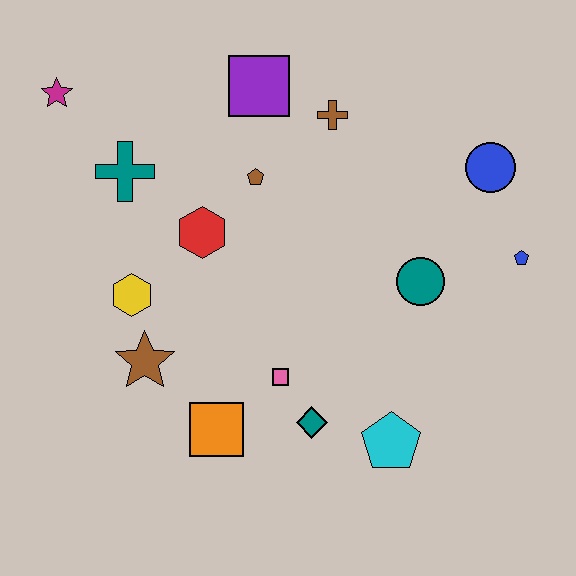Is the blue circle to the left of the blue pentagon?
Yes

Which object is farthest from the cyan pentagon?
The magenta star is farthest from the cyan pentagon.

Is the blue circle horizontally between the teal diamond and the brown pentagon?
No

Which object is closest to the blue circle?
The blue pentagon is closest to the blue circle.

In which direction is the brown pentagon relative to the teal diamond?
The brown pentagon is above the teal diamond.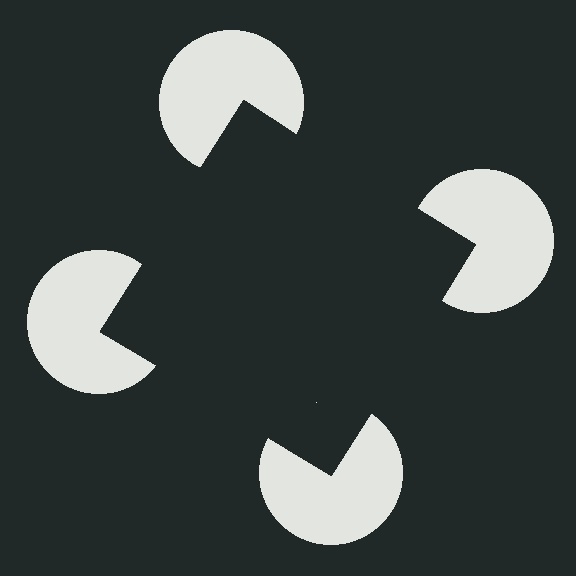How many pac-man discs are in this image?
There are 4 — one at each vertex of the illusory square.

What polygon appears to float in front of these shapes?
An illusory square — its edges are inferred from the aligned wedge cuts in the pac-man discs, not physically drawn.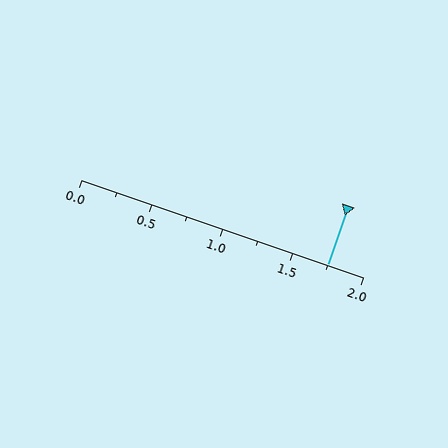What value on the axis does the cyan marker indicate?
The marker indicates approximately 1.75.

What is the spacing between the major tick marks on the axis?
The major ticks are spaced 0.5 apart.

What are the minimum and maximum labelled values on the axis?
The axis runs from 0.0 to 2.0.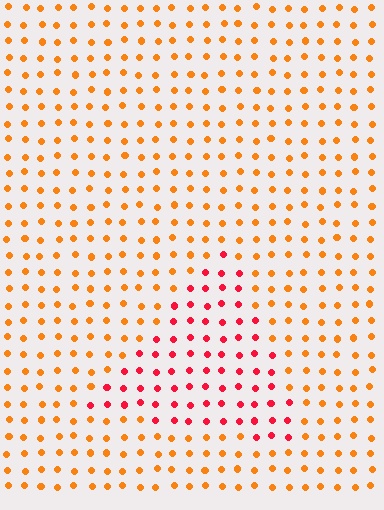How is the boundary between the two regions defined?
The boundary is defined purely by a slight shift in hue (about 40 degrees). Spacing, size, and orientation are identical on both sides.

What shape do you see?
I see a triangle.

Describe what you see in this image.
The image is filled with small orange elements in a uniform arrangement. A triangle-shaped region is visible where the elements are tinted to a slightly different hue, forming a subtle color boundary.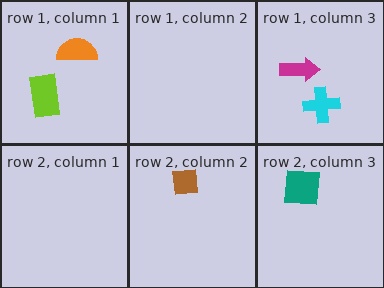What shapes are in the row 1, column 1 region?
The lime rectangle, the orange semicircle.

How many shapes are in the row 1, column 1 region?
2.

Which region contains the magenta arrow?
The row 1, column 3 region.